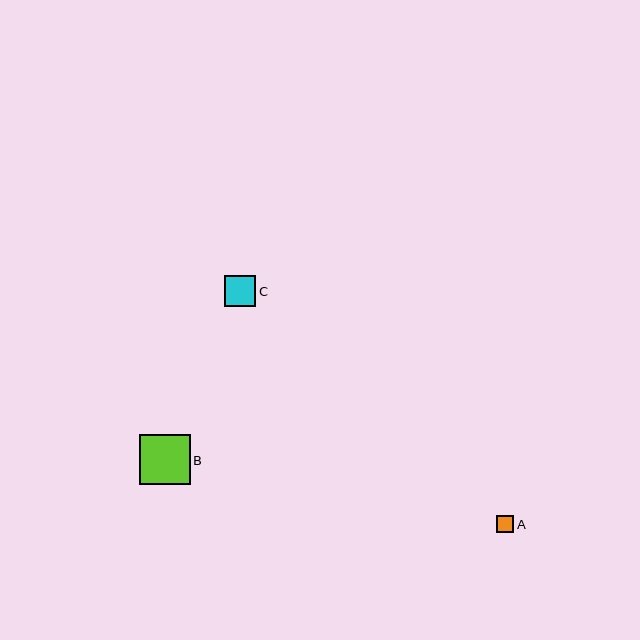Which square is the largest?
Square B is the largest with a size of approximately 50 pixels.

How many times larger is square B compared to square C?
Square B is approximately 1.6 times the size of square C.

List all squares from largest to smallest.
From largest to smallest: B, C, A.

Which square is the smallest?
Square A is the smallest with a size of approximately 17 pixels.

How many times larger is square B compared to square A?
Square B is approximately 3.0 times the size of square A.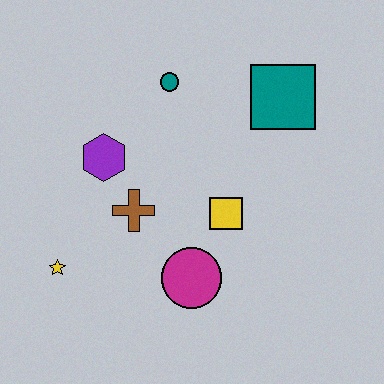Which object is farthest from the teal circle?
The yellow star is farthest from the teal circle.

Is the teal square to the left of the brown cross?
No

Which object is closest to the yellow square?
The magenta circle is closest to the yellow square.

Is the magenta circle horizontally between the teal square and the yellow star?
Yes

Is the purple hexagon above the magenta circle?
Yes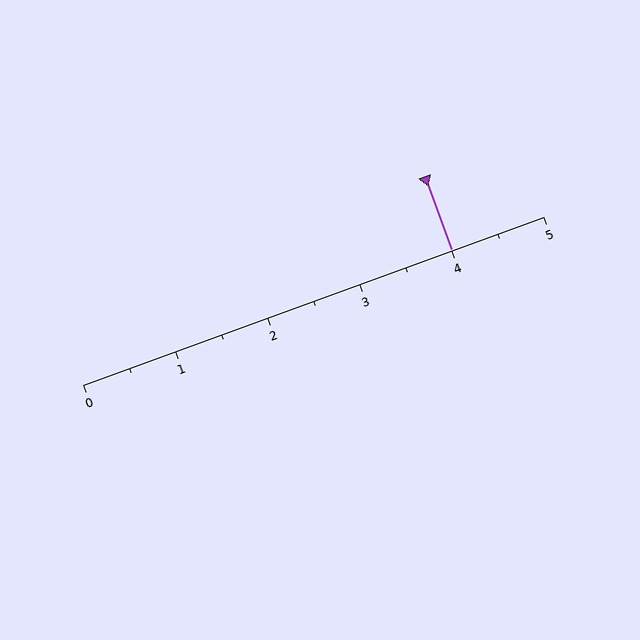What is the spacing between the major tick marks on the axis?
The major ticks are spaced 1 apart.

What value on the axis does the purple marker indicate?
The marker indicates approximately 4.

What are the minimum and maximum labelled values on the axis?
The axis runs from 0 to 5.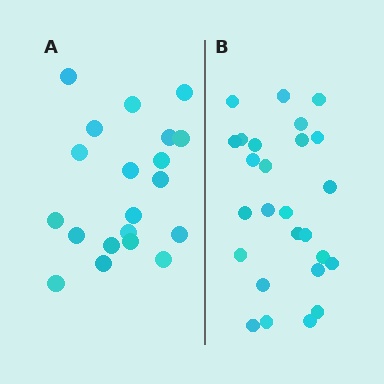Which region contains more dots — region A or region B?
Region B (the right region) has more dots.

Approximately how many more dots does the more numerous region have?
Region B has about 6 more dots than region A.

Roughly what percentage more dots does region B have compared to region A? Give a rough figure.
About 30% more.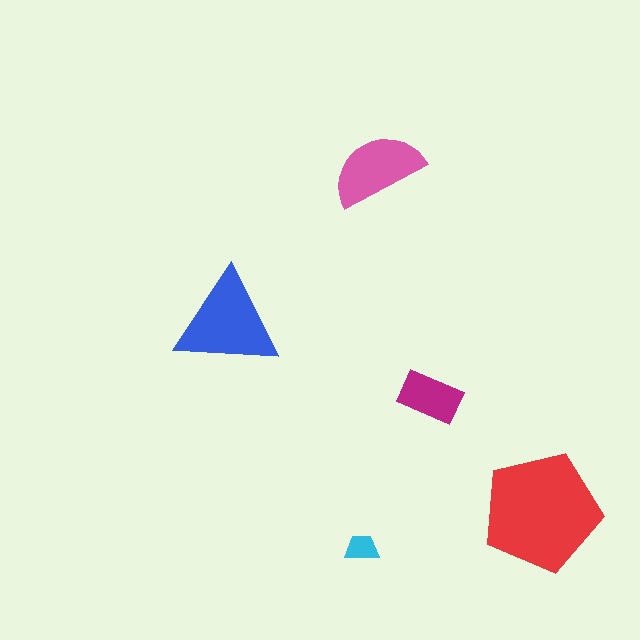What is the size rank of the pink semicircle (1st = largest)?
3rd.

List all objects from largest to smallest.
The red pentagon, the blue triangle, the pink semicircle, the magenta rectangle, the cyan trapezoid.